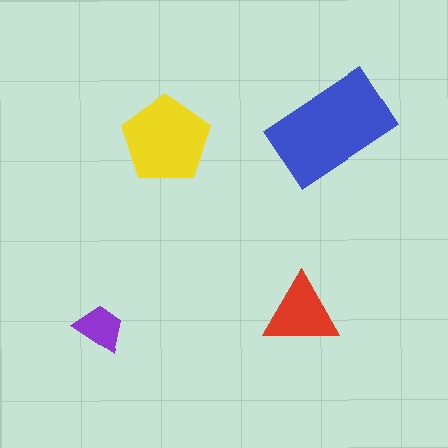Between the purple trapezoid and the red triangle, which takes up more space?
The red triangle.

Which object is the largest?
The blue rectangle.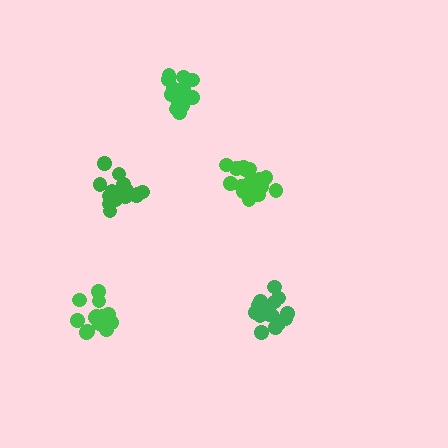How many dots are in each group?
Group 1: 19 dots, Group 2: 16 dots, Group 3: 17 dots, Group 4: 15 dots, Group 5: 20 dots (87 total).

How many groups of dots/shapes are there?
There are 5 groups.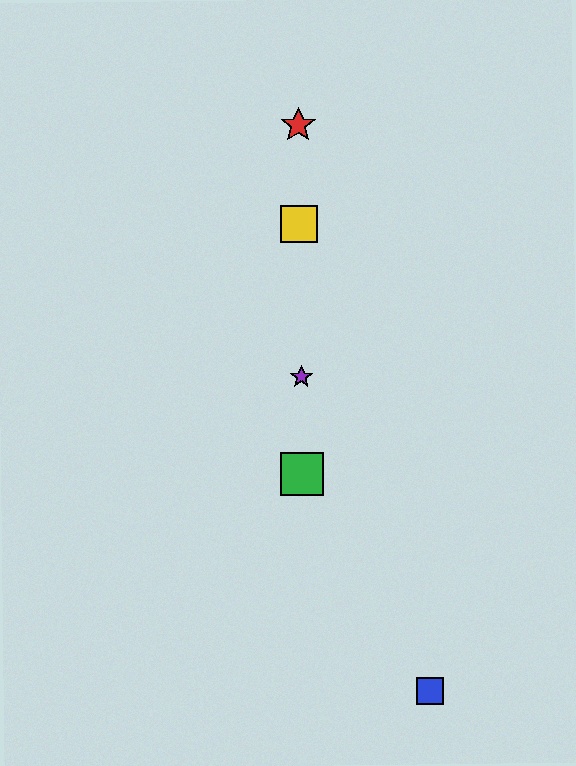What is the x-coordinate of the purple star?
The purple star is at x≈301.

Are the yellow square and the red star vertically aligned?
Yes, both are at x≈299.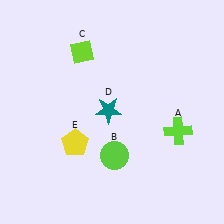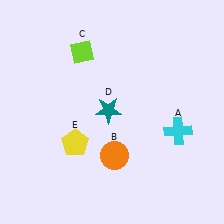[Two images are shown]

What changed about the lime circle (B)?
In Image 1, B is lime. In Image 2, it changed to orange.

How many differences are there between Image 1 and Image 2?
There are 2 differences between the two images.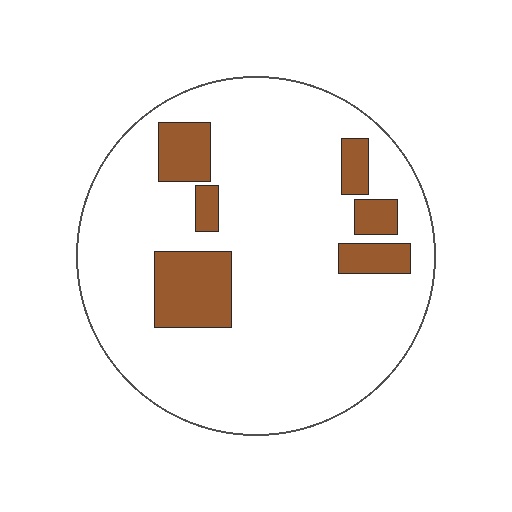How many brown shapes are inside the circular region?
6.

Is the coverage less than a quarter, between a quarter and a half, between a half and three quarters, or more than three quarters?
Less than a quarter.